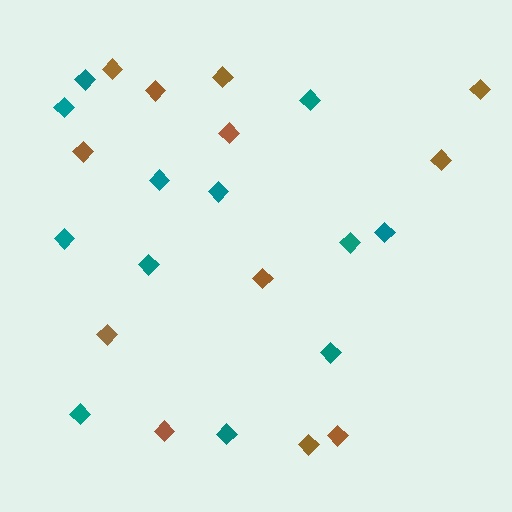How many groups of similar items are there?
There are 2 groups: one group of brown diamonds (12) and one group of teal diamonds (12).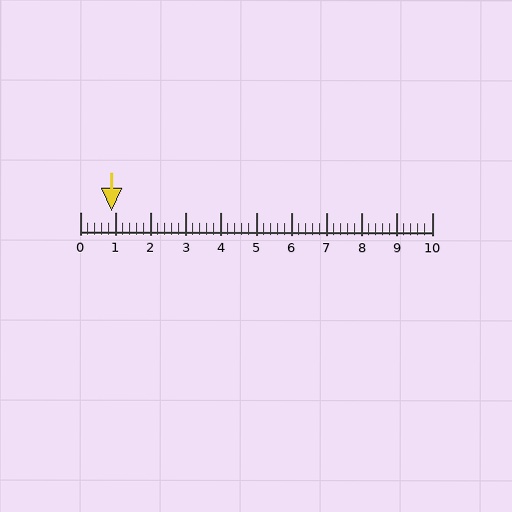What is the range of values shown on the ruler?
The ruler shows values from 0 to 10.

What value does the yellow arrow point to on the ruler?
The yellow arrow points to approximately 0.9.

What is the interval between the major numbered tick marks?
The major tick marks are spaced 1 units apart.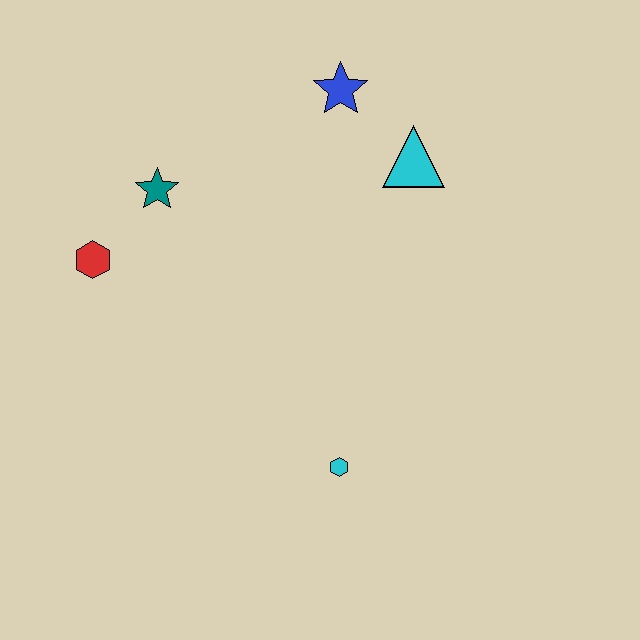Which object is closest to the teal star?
The red hexagon is closest to the teal star.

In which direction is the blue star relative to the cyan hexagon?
The blue star is above the cyan hexagon.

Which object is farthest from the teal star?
The cyan hexagon is farthest from the teal star.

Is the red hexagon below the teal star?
Yes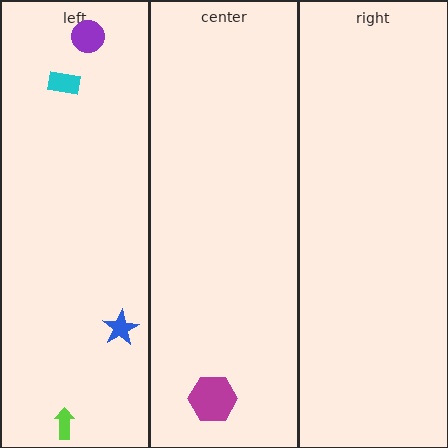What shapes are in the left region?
The blue star, the cyan rectangle, the lime arrow, the purple circle.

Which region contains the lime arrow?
The left region.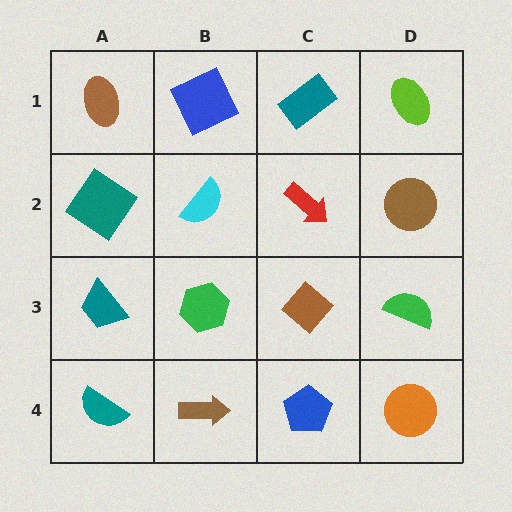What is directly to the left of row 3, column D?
A brown diamond.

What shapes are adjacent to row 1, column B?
A cyan semicircle (row 2, column B), a brown ellipse (row 1, column A), a teal rectangle (row 1, column C).